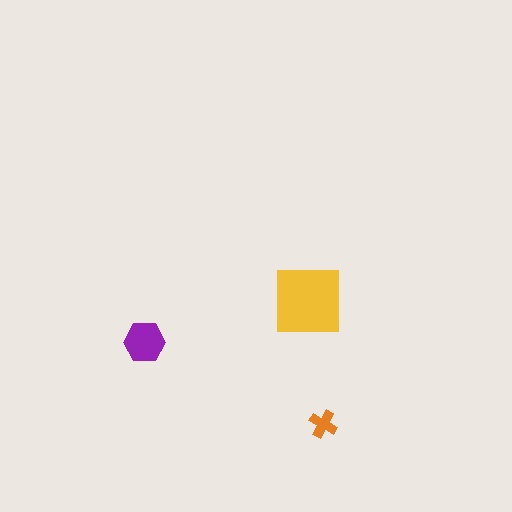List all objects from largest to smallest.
The yellow square, the purple hexagon, the orange cross.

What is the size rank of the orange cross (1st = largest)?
3rd.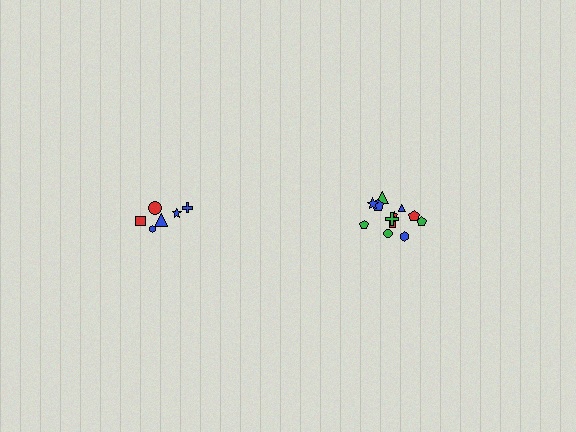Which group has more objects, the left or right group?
The right group.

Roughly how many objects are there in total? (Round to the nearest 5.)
Roughly 20 objects in total.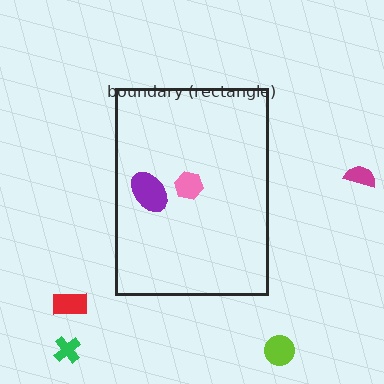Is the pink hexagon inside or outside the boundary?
Inside.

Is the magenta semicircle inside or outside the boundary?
Outside.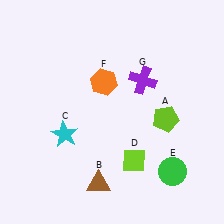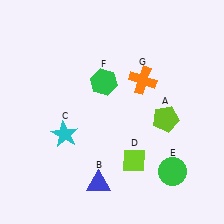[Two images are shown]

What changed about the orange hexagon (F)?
In Image 1, F is orange. In Image 2, it changed to green.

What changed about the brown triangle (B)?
In Image 1, B is brown. In Image 2, it changed to blue.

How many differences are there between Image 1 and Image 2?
There are 3 differences between the two images.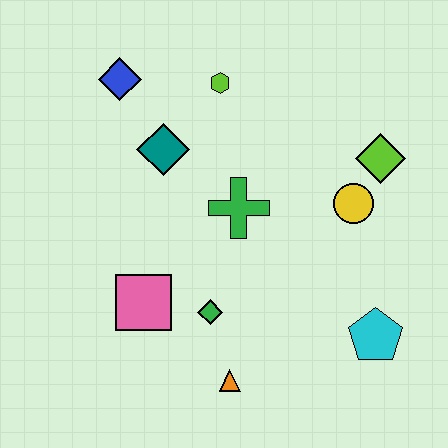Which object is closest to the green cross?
The teal diamond is closest to the green cross.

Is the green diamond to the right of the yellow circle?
No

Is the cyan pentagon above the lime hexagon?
No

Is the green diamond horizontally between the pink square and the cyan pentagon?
Yes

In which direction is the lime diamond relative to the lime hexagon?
The lime diamond is to the right of the lime hexagon.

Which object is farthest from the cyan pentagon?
The blue diamond is farthest from the cyan pentagon.